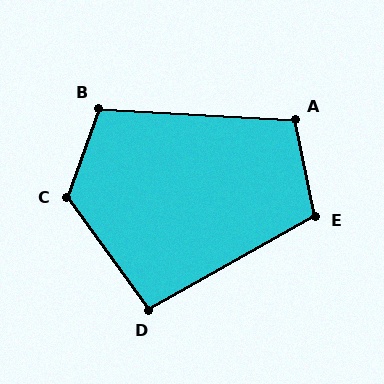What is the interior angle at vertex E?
Approximately 108 degrees (obtuse).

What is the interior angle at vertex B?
Approximately 106 degrees (obtuse).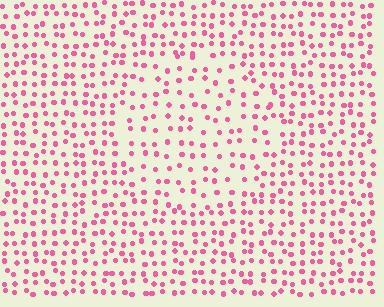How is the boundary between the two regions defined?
The boundary is defined by a change in element density (approximately 1.6x ratio). All elements are the same color, size, and shape.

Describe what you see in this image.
The image contains small pink elements arranged at two different densities. A circle-shaped region is visible where the elements are less densely packed than the surrounding area.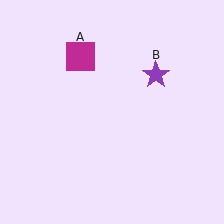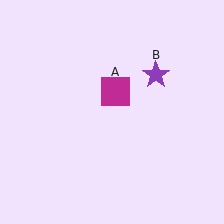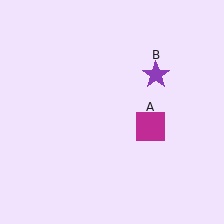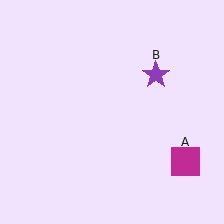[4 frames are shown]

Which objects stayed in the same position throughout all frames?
Purple star (object B) remained stationary.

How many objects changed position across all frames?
1 object changed position: magenta square (object A).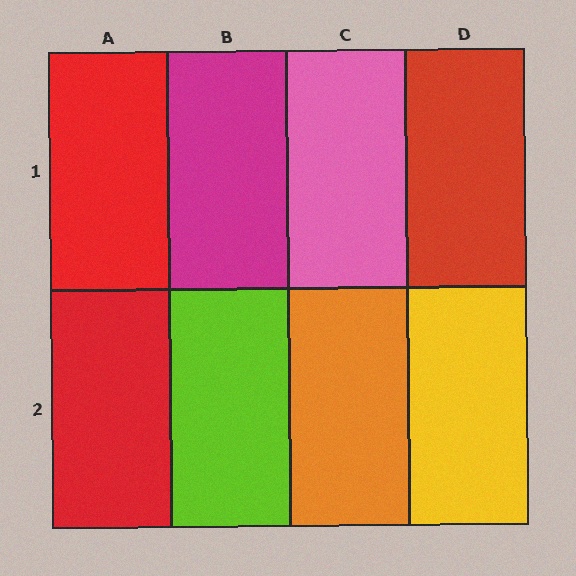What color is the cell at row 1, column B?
Magenta.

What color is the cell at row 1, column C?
Pink.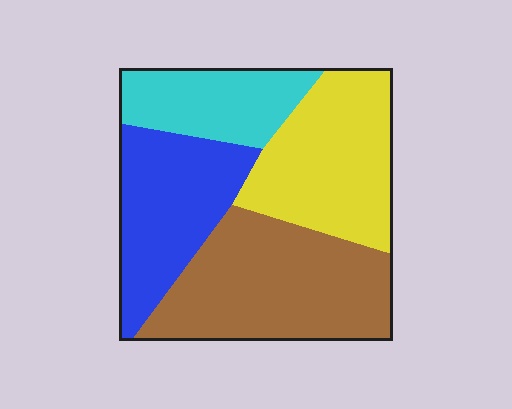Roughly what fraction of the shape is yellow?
Yellow takes up between a quarter and a half of the shape.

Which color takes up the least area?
Cyan, at roughly 15%.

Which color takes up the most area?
Brown, at roughly 35%.